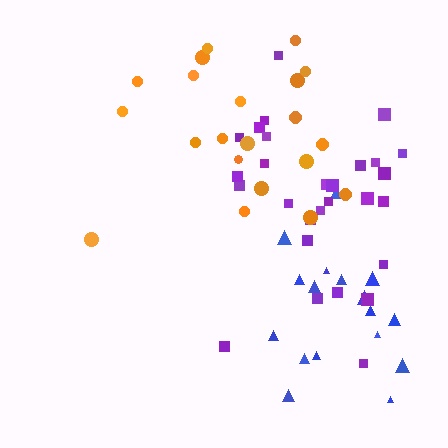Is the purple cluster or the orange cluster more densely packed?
Purple.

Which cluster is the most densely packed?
Purple.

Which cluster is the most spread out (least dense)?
Orange.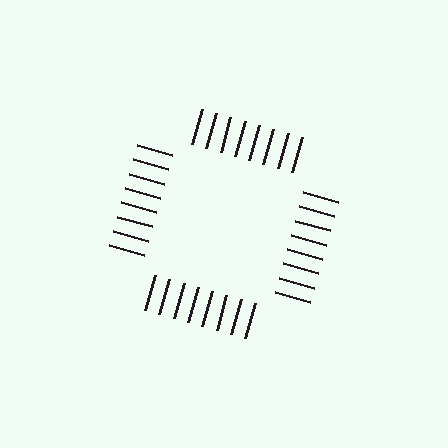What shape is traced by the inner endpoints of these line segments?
An illusory square — the line segments terminate on its edges but no continuous stroke is drawn.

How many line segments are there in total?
32 — 8 along each of the 4 edges.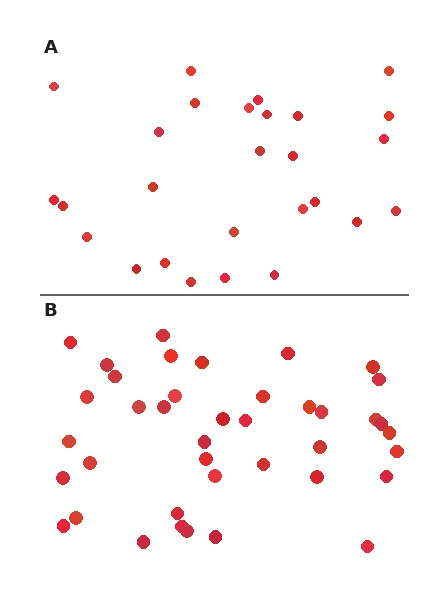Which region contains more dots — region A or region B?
Region B (the bottom region) has more dots.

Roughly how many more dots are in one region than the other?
Region B has approximately 15 more dots than region A.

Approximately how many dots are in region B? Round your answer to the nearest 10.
About 40 dots.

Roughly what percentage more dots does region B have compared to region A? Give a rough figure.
About 50% more.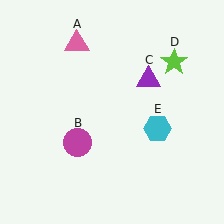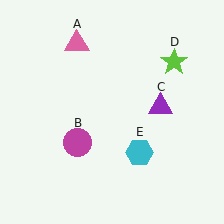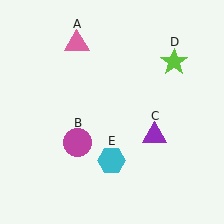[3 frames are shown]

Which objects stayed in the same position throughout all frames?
Pink triangle (object A) and magenta circle (object B) and lime star (object D) remained stationary.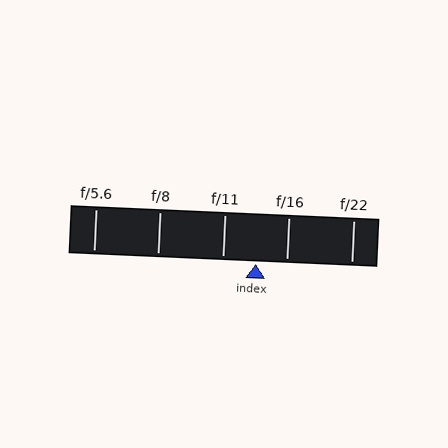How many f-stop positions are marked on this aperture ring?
There are 5 f-stop positions marked.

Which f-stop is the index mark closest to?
The index mark is closest to f/16.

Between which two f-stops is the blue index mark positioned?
The index mark is between f/11 and f/16.